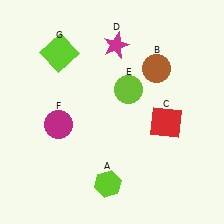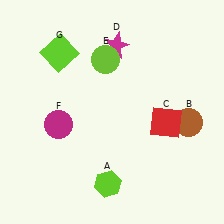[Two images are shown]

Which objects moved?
The objects that moved are: the brown circle (B), the lime circle (E).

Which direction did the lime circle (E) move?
The lime circle (E) moved up.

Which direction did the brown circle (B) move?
The brown circle (B) moved down.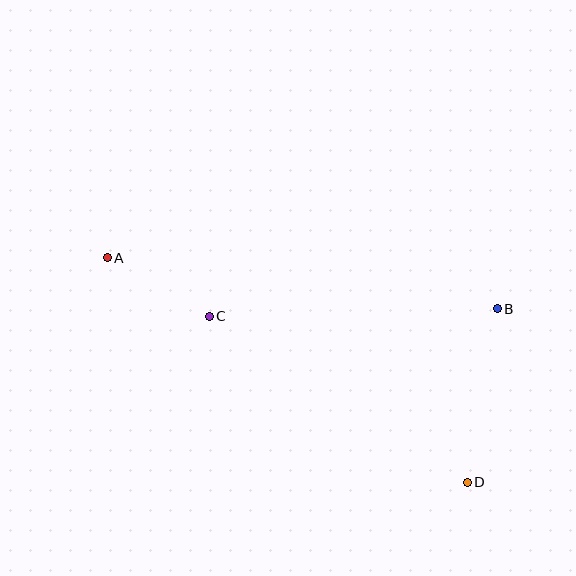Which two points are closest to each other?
Points A and C are closest to each other.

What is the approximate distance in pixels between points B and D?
The distance between B and D is approximately 176 pixels.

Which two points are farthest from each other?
Points A and D are farthest from each other.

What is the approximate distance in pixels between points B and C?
The distance between B and C is approximately 288 pixels.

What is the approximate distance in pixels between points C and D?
The distance between C and D is approximately 307 pixels.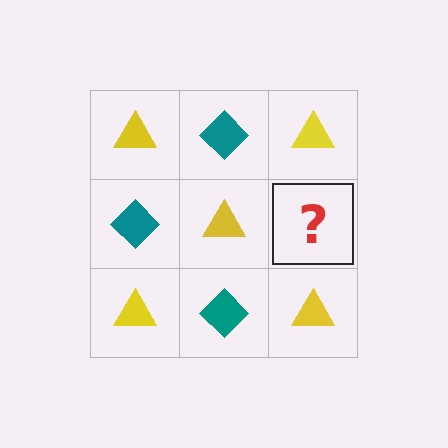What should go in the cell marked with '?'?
The missing cell should contain a teal diamond.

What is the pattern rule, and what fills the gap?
The rule is that it alternates yellow triangle and teal diamond in a checkerboard pattern. The gap should be filled with a teal diamond.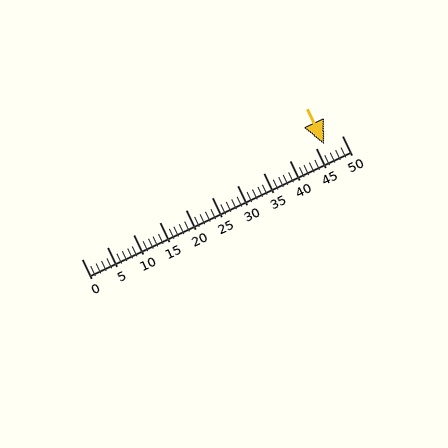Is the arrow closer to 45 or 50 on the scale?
The arrow is closer to 45.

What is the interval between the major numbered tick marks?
The major tick marks are spaced 5 units apart.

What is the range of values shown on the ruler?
The ruler shows values from 0 to 50.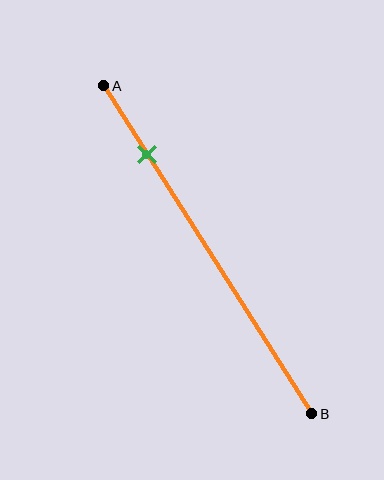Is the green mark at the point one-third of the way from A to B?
No, the mark is at about 20% from A, not at the 33% one-third point.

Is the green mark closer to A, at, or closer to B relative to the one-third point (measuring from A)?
The green mark is closer to point A than the one-third point of segment AB.